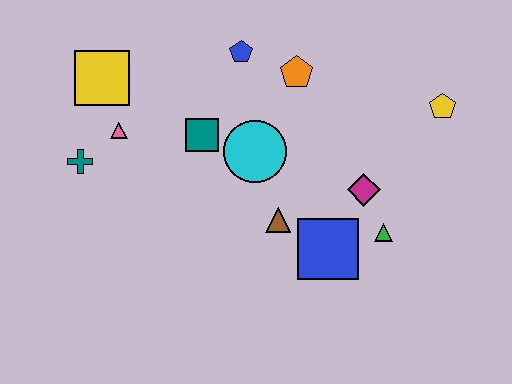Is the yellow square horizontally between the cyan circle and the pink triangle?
No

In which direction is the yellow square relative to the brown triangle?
The yellow square is to the left of the brown triangle.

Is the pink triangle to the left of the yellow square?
No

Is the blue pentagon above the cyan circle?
Yes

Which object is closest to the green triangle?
The magenta diamond is closest to the green triangle.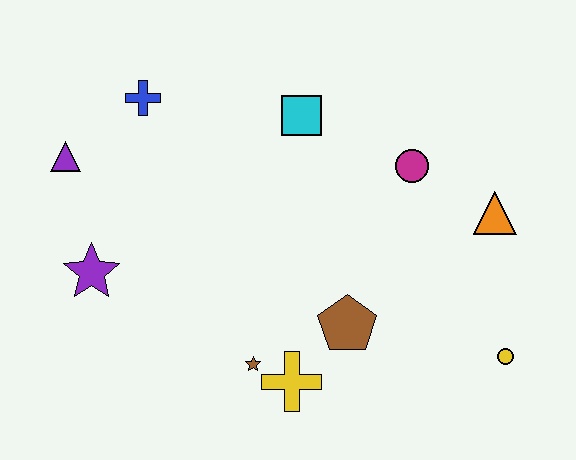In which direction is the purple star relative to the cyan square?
The purple star is to the left of the cyan square.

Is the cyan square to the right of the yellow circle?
No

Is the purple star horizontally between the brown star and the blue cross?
No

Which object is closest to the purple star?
The purple triangle is closest to the purple star.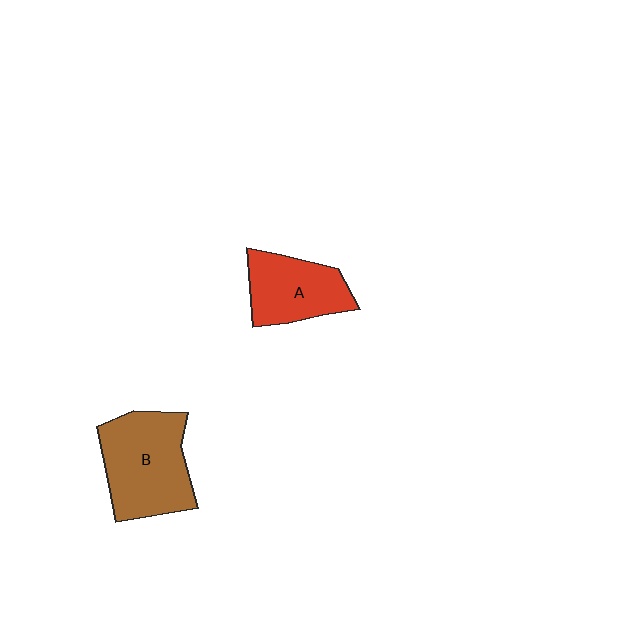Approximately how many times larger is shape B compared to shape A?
Approximately 1.4 times.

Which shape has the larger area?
Shape B (brown).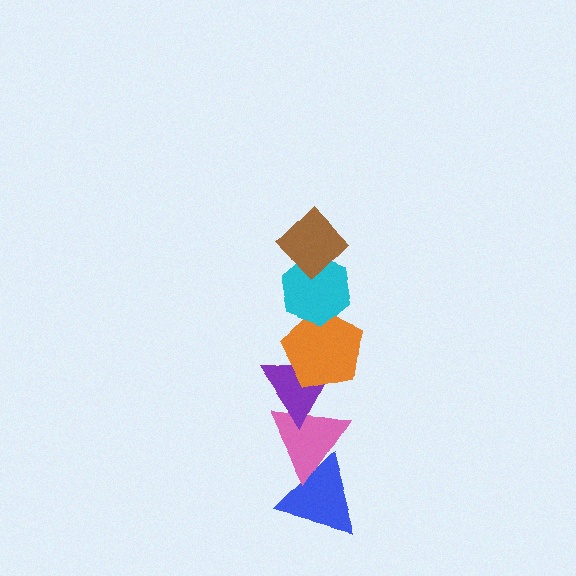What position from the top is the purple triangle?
The purple triangle is 4th from the top.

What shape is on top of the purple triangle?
The orange pentagon is on top of the purple triangle.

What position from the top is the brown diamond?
The brown diamond is 1st from the top.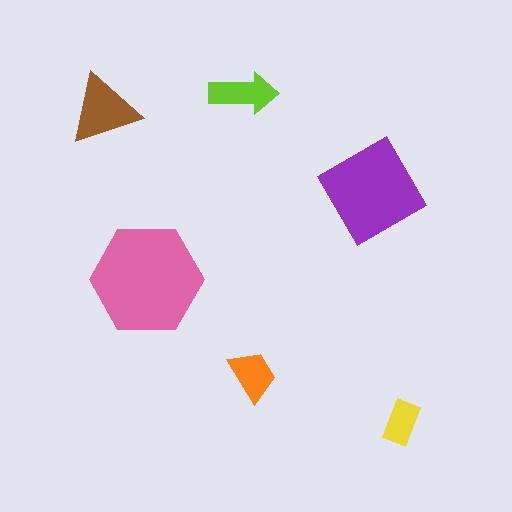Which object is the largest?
The pink hexagon.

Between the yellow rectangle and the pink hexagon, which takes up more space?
The pink hexagon.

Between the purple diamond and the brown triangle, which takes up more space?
The purple diamond.